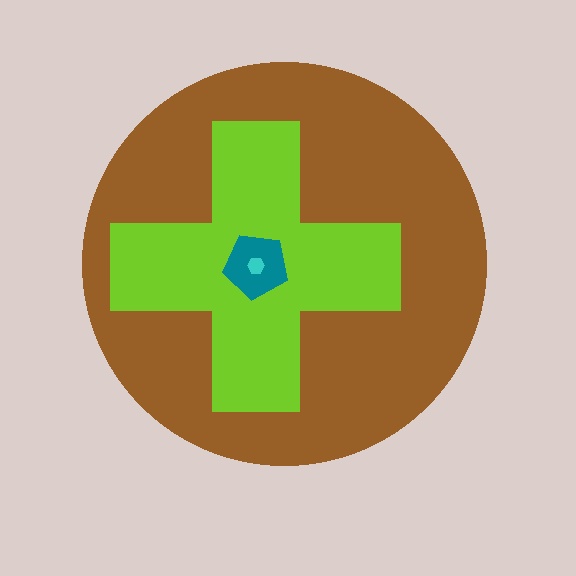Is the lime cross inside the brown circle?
Yes.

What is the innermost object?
The cyan hexagon.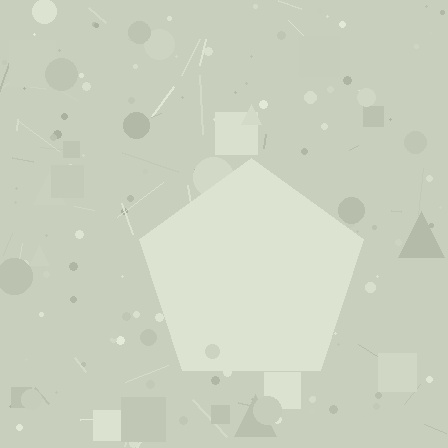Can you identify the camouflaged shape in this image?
The camouflaged shape is a pentagon.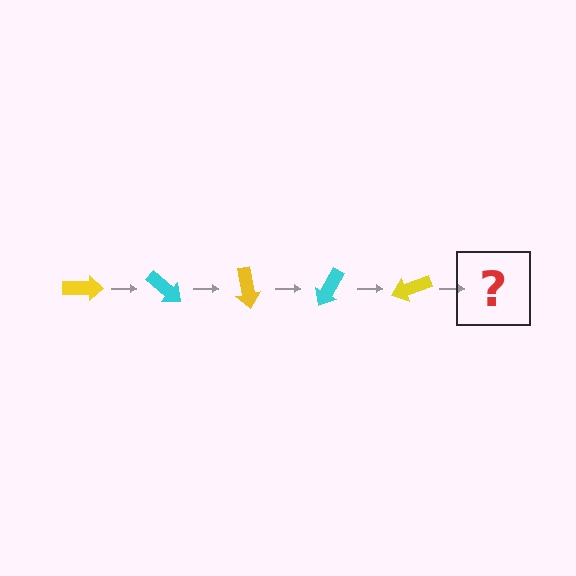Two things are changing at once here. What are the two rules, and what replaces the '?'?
The two rules are that it rotates 40 degrees each step and the color cycles through yellow and cyan. The '?' should be a cyan arrow, rotated 200 degrees from the start.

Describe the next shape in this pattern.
It should be a cyan arrow, rotated 200 degrees from the start.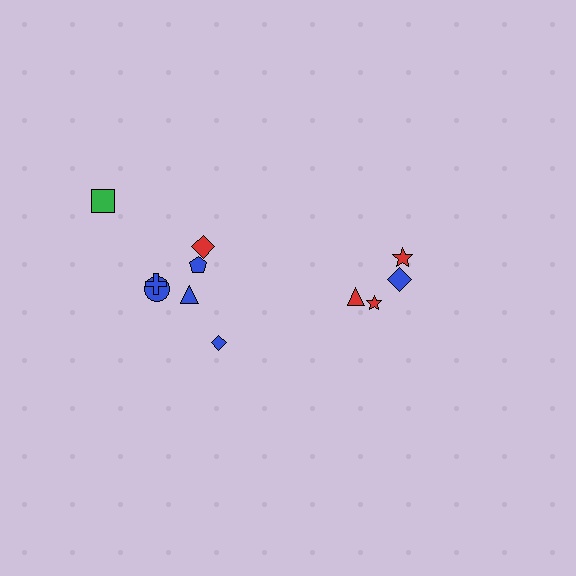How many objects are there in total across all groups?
There are 11 objects.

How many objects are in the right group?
There are 4 objects.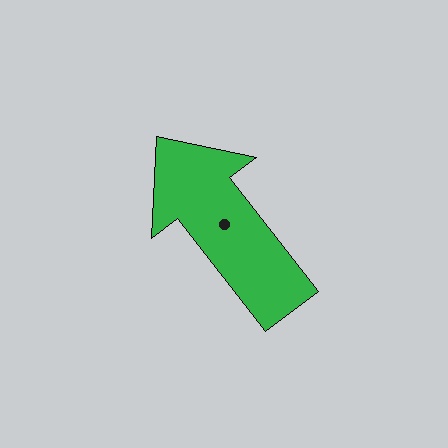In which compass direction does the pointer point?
Northwest.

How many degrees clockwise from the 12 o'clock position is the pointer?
Approximately 322 degrees.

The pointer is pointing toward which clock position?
Roughly 11 o'clock.